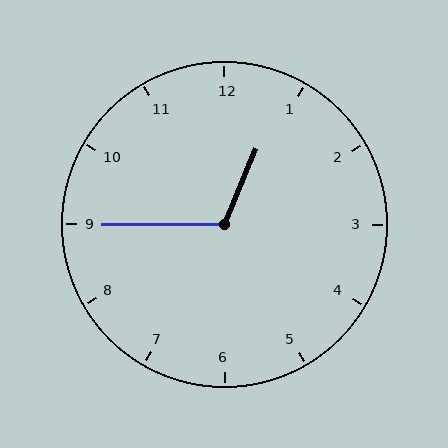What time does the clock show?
12:45.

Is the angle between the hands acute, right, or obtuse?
It is obtuse.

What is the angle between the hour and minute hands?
Approximately 112 degrees.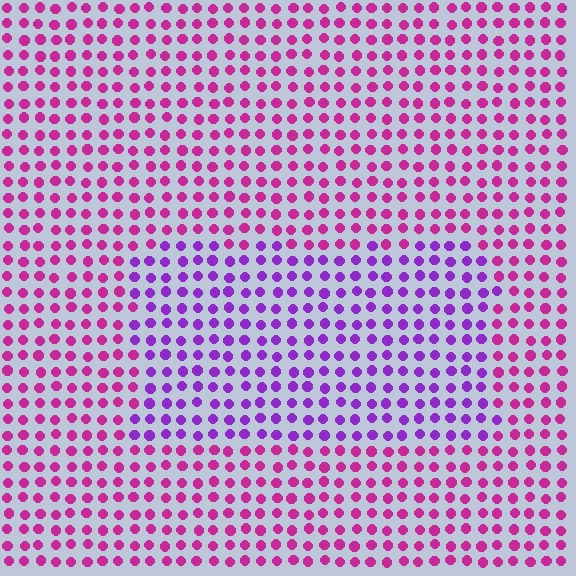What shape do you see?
I see a rectangle.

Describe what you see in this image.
The image is filled with small magenta elements in a uniform arrangement. A rectangle-shaped region is visible where the elements are tinted to a slightly different hue, forming a subtle color boundary.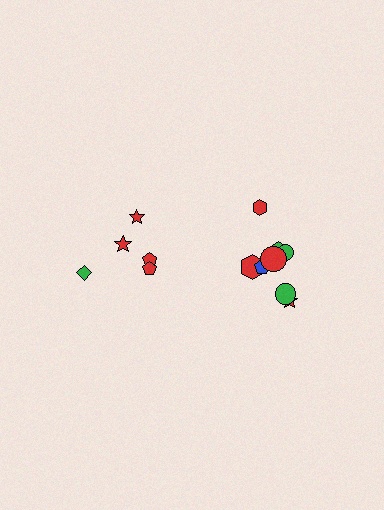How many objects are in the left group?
There are 5 objects.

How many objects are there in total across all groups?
There are 13 objects.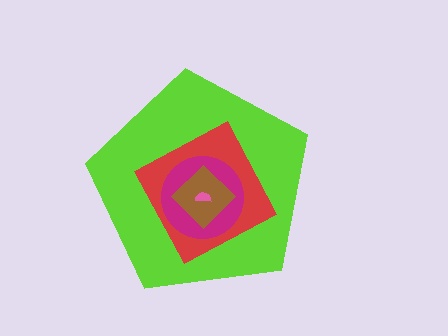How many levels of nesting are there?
5.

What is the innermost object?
The pink semicircle.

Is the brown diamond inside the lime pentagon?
Yes.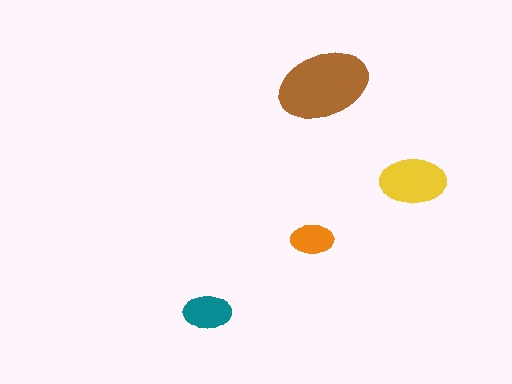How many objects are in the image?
There are 4 objects in the image.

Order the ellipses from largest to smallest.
the brown one, the yellow one, the teal one, the orange one.